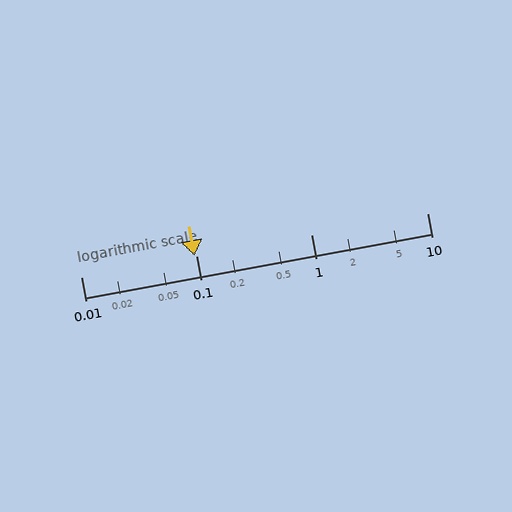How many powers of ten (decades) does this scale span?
The scale spans 3 decades, from 0.01 to 10.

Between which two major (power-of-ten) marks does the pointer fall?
The pointer is between 0.01 and 0.1.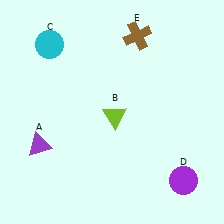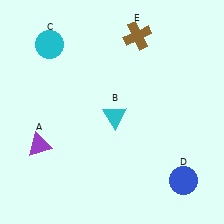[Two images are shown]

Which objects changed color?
B changed from lime to cyan. D changed from purple to blue.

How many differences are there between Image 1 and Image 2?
There are 2 differences between the two images.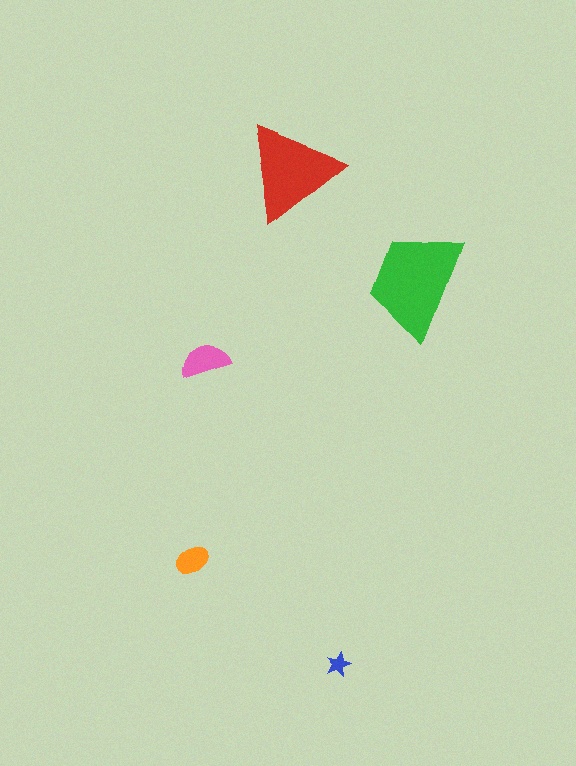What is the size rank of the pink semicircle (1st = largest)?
3rd.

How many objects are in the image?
There are 5 objects in the image.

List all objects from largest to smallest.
The green trapezoid, the red triangle, the pink semicircle, the orange ellipse, the blue star.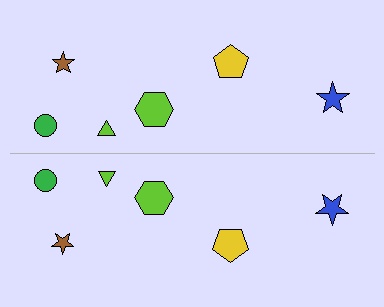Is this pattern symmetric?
Yes, this pattern has bilateral (reflection) symmetry.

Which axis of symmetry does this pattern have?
The pattern has a horizontal axis of symmetry running through the center of the image.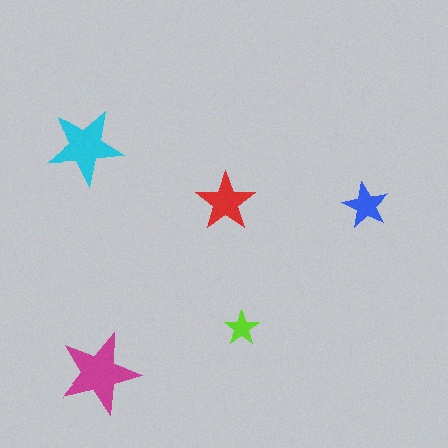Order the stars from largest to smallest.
the magenta one, the cyan one, the red one, the blue one, the lime one.